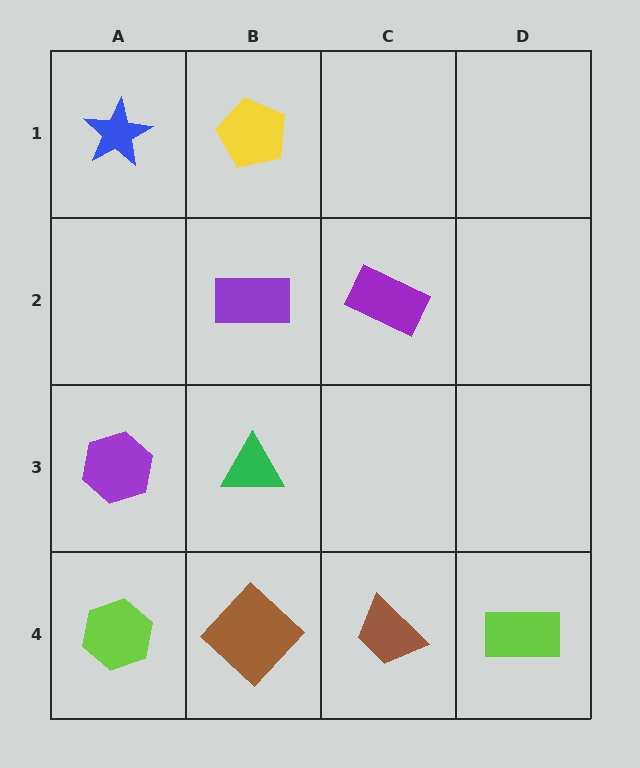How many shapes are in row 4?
4 shapes.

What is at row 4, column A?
A lime hexagon.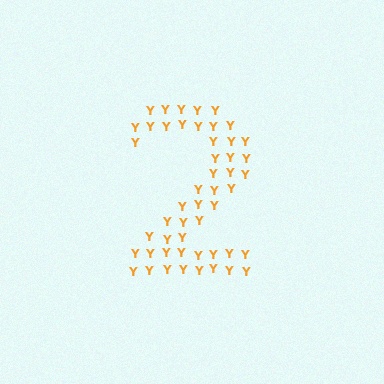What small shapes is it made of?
It is made of small letter Y's.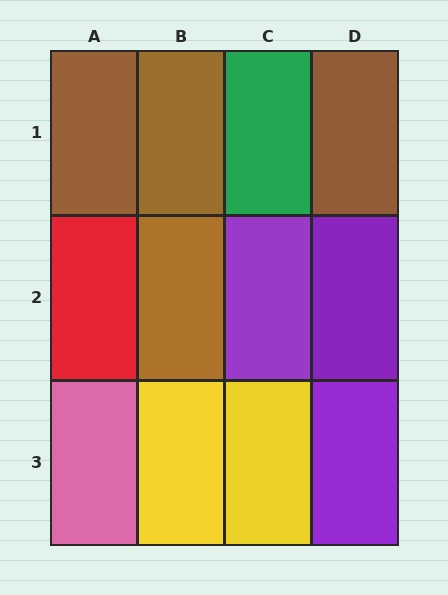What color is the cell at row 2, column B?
Brown.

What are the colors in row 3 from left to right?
Pink, yellow, yellow, purple.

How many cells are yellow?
2 cells are yellow.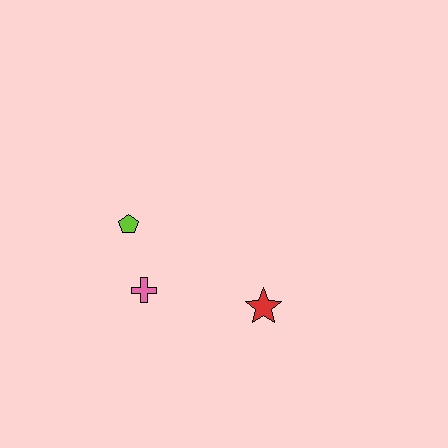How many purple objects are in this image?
There are no purple objects.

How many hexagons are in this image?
There are no hexagons.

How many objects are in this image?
There are 3 objects.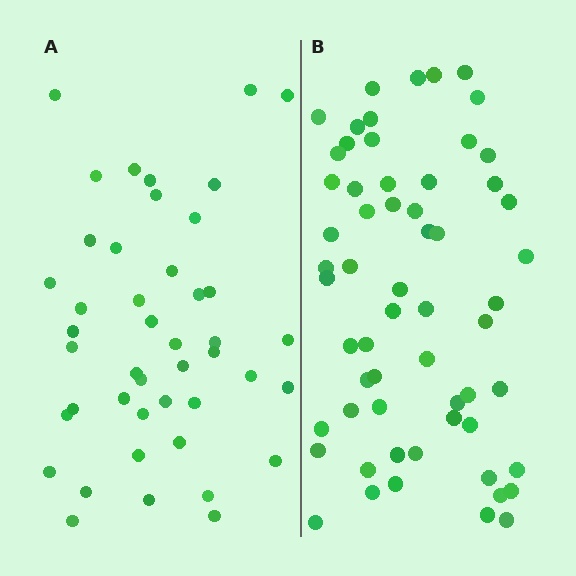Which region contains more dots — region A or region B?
Region B (the right region) has more dots.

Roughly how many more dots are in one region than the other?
Region B has approximately 15 more dots than region A.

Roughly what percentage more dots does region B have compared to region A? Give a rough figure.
About 35% more.